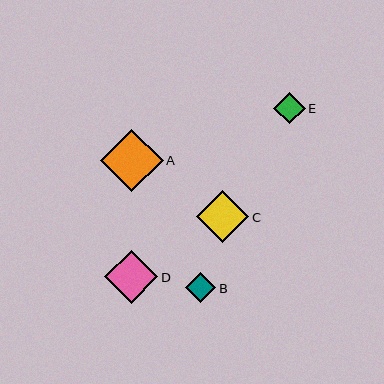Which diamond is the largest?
Diamond A is the largest with a size of approximately 63 pixels.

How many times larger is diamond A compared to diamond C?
Diamond A is approximately 1.2 times the size of diamond C.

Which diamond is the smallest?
Diamond B is the smallest with a size of approximately 30 pixels.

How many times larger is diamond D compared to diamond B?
Diamond D is approximately 1.7 times the size of diamond B.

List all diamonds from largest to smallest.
From largest to smallest: A, D, C, E, B.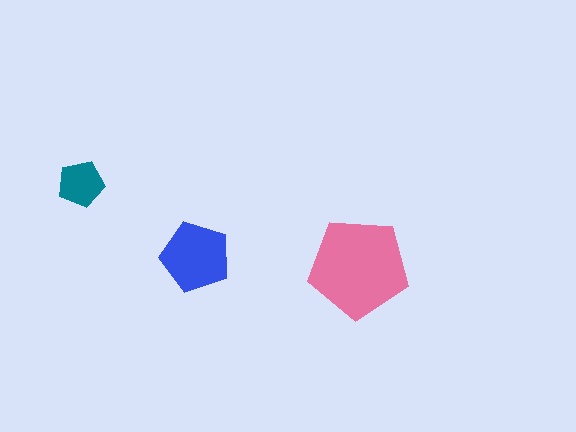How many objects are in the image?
There are 3 objects in the image.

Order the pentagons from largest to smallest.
the pink one, the blue one, the teal one.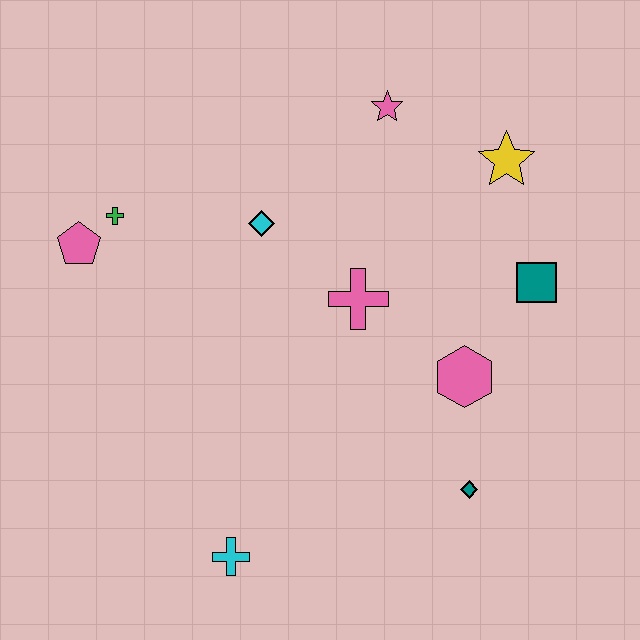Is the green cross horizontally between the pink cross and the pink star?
No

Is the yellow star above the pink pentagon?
Yes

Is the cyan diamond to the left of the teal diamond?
Yes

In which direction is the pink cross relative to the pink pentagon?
The pink cross is to the right of the pink pentagon.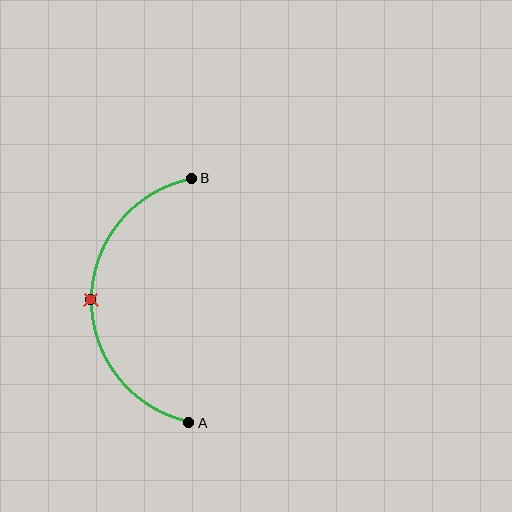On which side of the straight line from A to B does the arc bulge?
The arc bulges to the left of the straight line connecting A and B.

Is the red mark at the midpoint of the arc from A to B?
Yes. The red mark lies on the arc at equal arc-length from both A and B — it is the arc midpoint.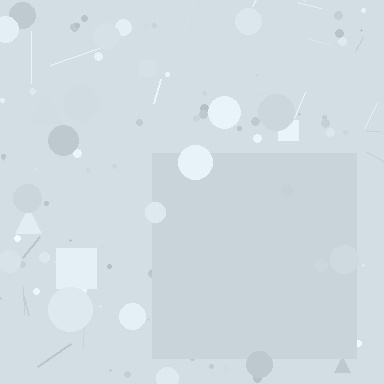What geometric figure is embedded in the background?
A square is embedded in the background.